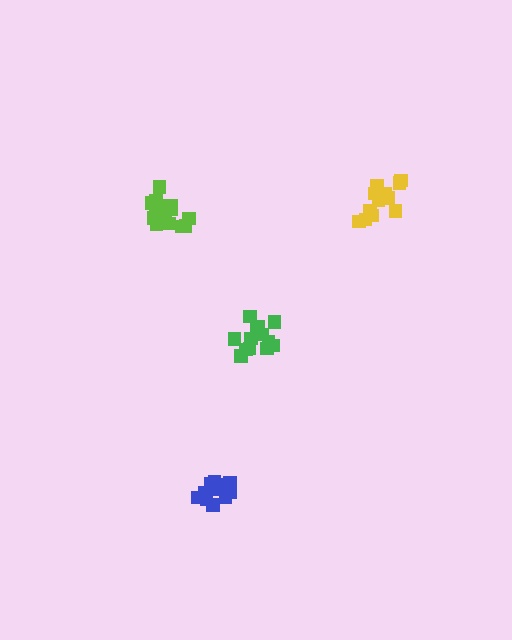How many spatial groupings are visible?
There are 4 spatial groupings.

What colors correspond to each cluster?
The clusters are colored: green, yellow, lime, blue.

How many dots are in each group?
Group 1: 13 dots, Group 2: 12 dots, Group 3: 16 dots, Group 4: 13 dots (54 total).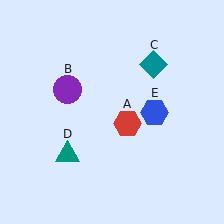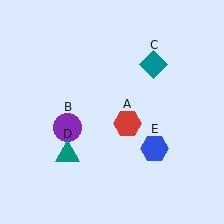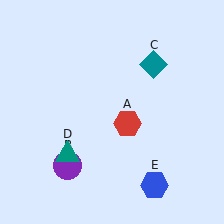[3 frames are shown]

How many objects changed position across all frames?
2 objects changed position: purple circle (object B), blue hexagon (object E).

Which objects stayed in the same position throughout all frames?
Red hexagon (object A) and teal diamond (object C) and teal triangle (object D) remained stationary.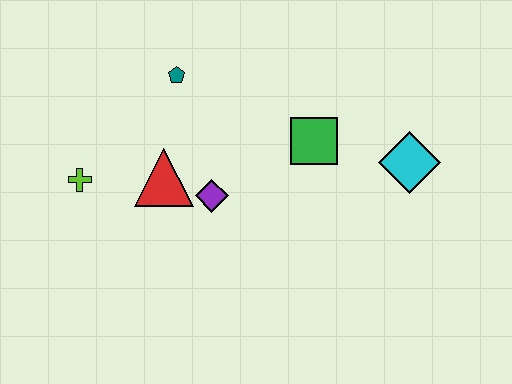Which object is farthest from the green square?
The lime cross is farthest from the green square.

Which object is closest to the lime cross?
The red triangle is closest to the lime cross.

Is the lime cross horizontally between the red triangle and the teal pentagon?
No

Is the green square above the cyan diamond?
Yes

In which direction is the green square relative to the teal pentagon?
The green square is to the right of the teal pentagon.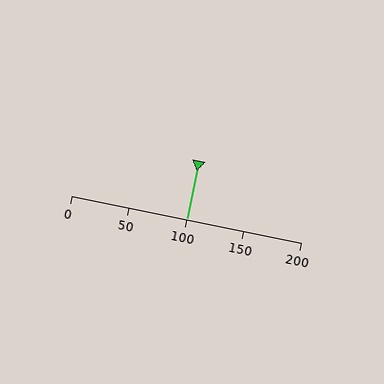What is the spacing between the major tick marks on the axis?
The major ticks are spaced 50 apart.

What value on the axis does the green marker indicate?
The marker indicates approximately 100.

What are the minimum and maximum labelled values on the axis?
The axis runs from 0 to 200.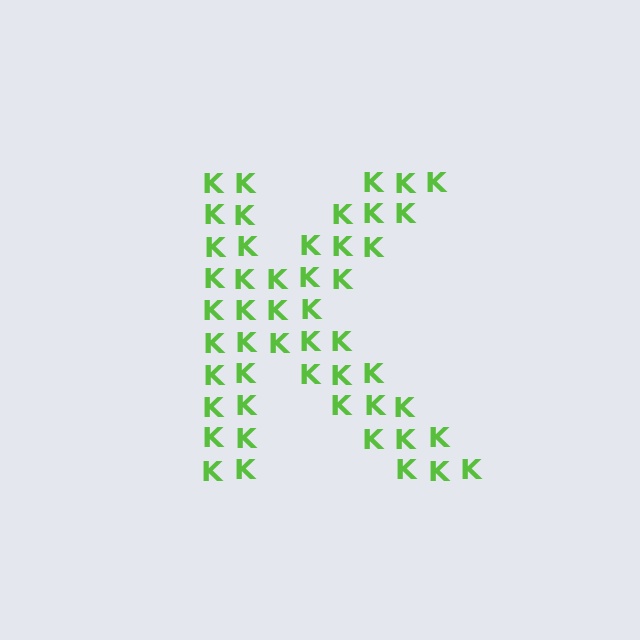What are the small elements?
The small elements are letter K's.